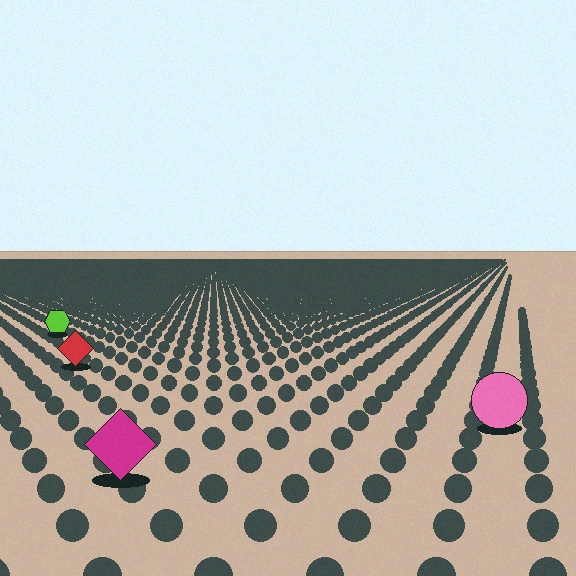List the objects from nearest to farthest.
From nearest to farthest: the magenta diamond, the pink circle, the red diamond, the lime hexagon.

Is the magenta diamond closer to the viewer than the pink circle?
Yes. The magenta diamond is closer — you can tell from the texture gradient: the ground texture is coarser near it.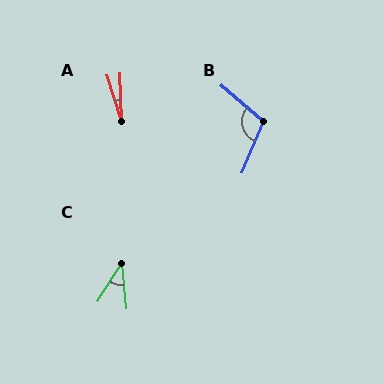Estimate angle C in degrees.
Approximately 38 degrees.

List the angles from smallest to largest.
A (17°), C (38°), B (108°).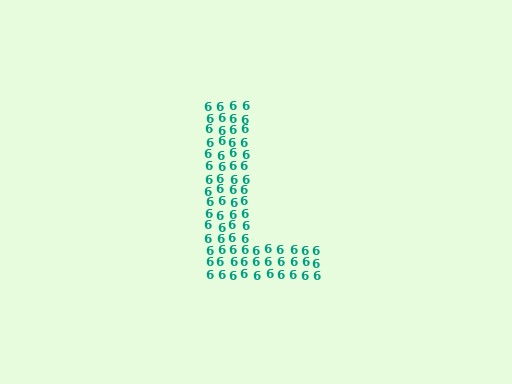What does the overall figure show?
The overall figure shows the letter L.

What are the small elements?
The small elements are digit 6's.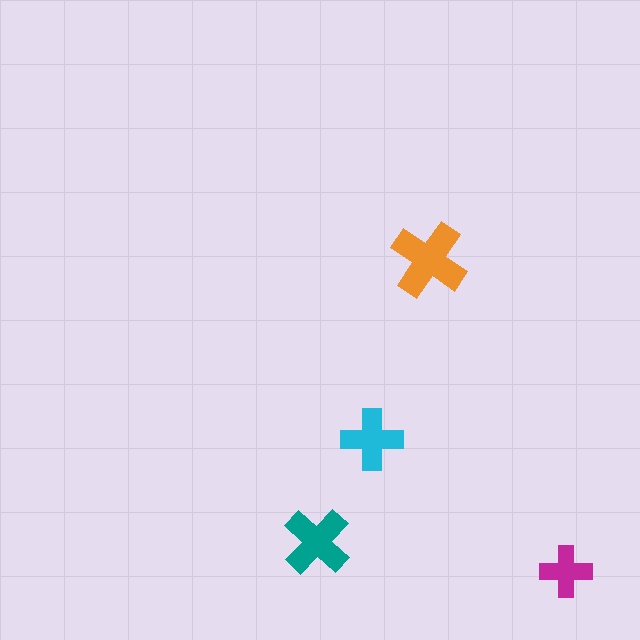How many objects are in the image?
There are 4 objects in the image.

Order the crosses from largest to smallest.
the orange one, the teal one, the cyan one, the magenta one.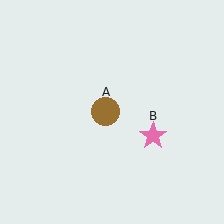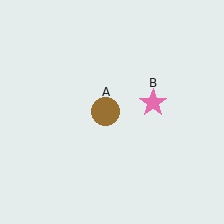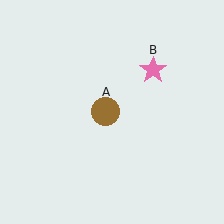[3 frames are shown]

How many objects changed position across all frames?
1 object changed position: pink star (object B).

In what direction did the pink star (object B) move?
The pink star (object B) moved up.